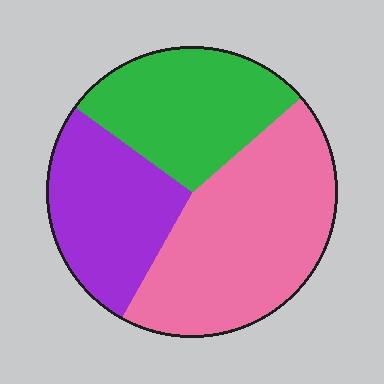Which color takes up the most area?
Pink, at roughly 45%.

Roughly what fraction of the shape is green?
Green covers 29% of the shape.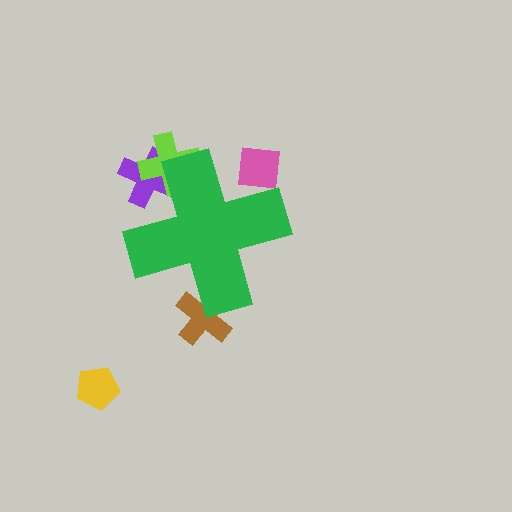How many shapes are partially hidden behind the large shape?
4 shapes are partially hidden.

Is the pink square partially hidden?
Yes, the pink square is partially hidden behind the green cross.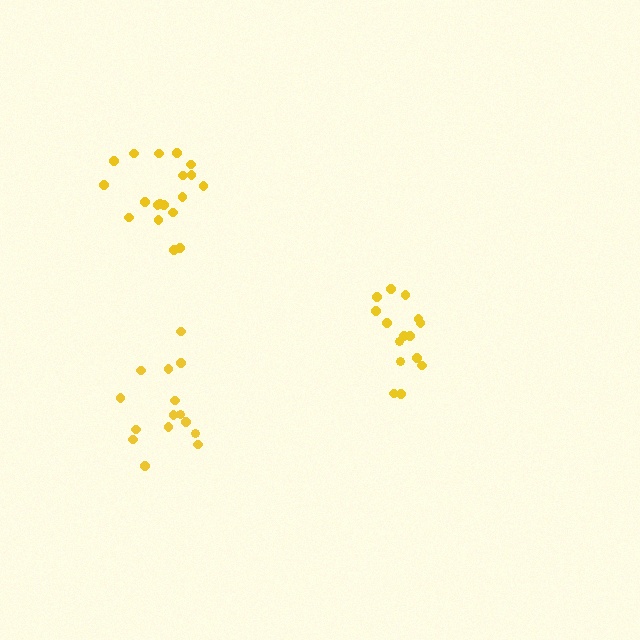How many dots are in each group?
Group 1: 15 dots, Group 2: 19 dots, Group 3: 15 dots (49 total).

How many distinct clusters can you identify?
There are 3 distinct clusters.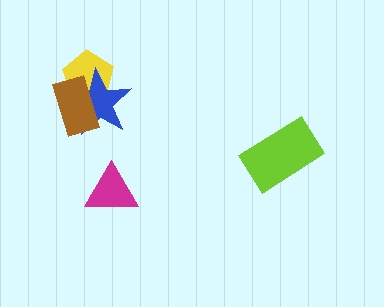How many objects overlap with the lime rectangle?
0 objects overlap with the lime rectangle.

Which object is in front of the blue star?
The brown rectangle is in front of the blue star.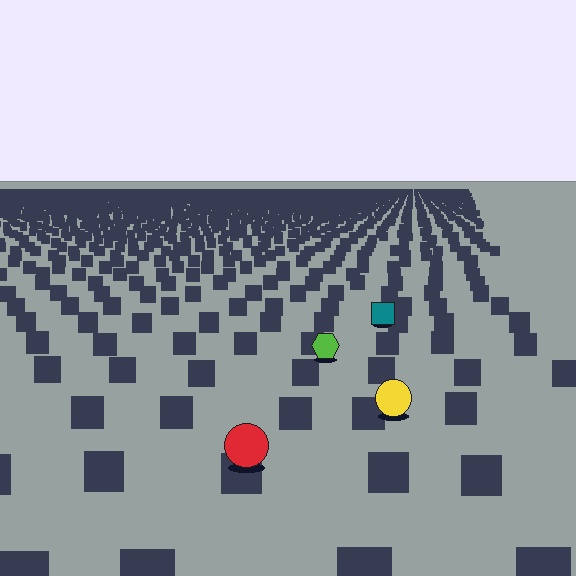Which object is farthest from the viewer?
The teal square is farthest from the viewer. It appears smaller and the ground texture around it is denser.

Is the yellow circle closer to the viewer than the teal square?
Yes. The yellow circle is closer — you can tell from the texture gradient: the ground texture is coarser near it.